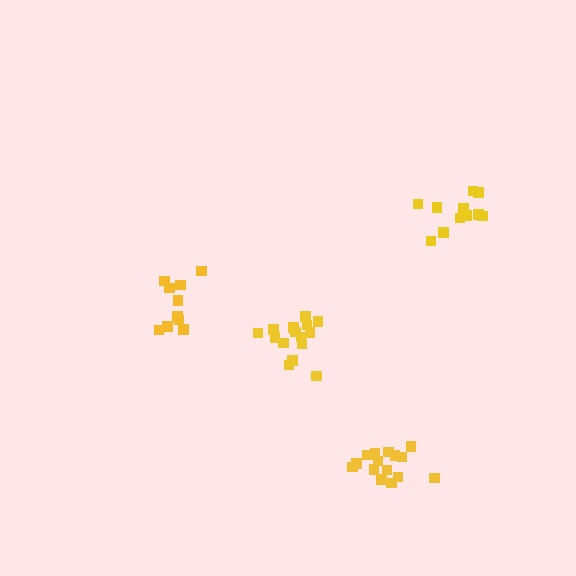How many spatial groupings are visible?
There are 4 spatial groupings.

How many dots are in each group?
Group 1: 15 dots, Group 2: 15 dots, Group 3: 12 dots, Group 4: 10 dots (52 total).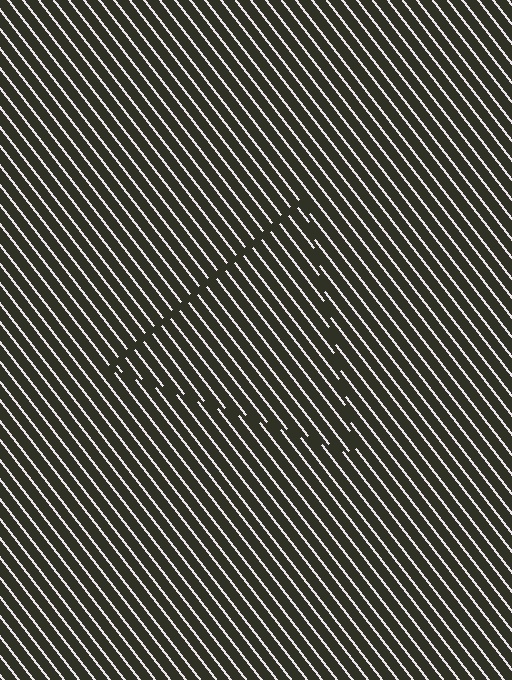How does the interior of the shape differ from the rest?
The interior of the shape contains the same grating, shifted by half a period — the contour is defined by the phase discontinuity where line-ends from the inner and outer gratings abut.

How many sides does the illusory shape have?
3 sides — the line-ends trace a triangle.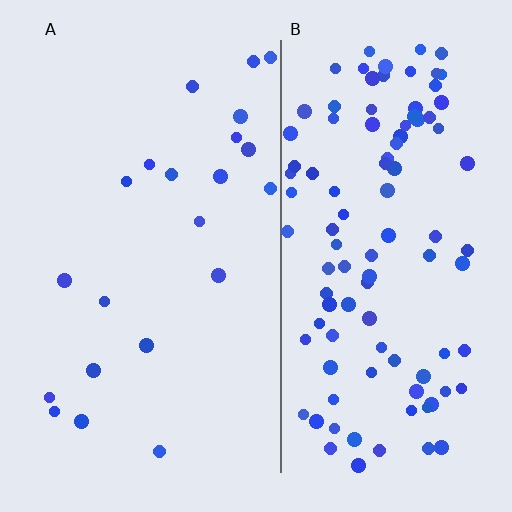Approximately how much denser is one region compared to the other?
Approximately 4.9× — region B over region A.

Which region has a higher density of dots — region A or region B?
B (the right).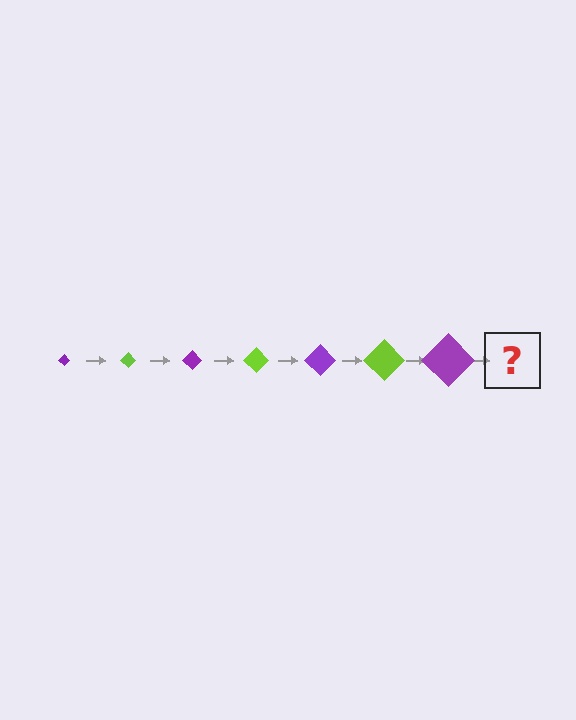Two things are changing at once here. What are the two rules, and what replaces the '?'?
The two rules are that the diamond grows larger each step and the color cycles through purple and lime. The '?' should be a lime diamond, larger than the previous one.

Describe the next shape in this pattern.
It should be a lime diamond, larger than the previous one.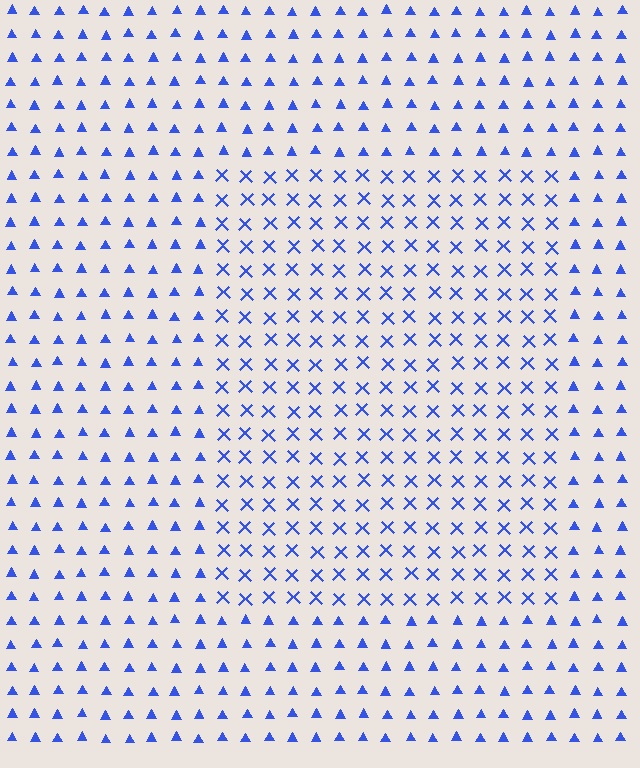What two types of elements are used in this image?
The image uses X marks inside the rectangle region and triangles outside it.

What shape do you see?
I see a rectangle.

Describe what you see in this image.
The image is filled with small blue elements arranged in a uniform grid. A rectangle-shaped region contains X marks, while the surrounding area contains triangles. The boundary is defined purely by the change in element shape.